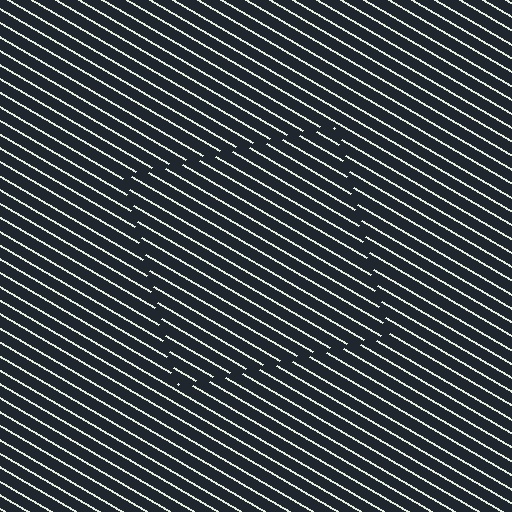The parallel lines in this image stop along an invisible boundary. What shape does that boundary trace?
An illusory square. The interior of the shape contains the same grating, shifted by half a period — the contour is defined by the phase discontinuity where line-ends from the inner and outer gratings abut.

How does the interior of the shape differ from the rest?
The interior of the shape contains the same grating, shifted by half a period — the contour is defined by the phase discontinuity where line-ends from the inner and outer gratings abut.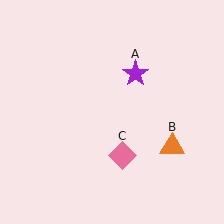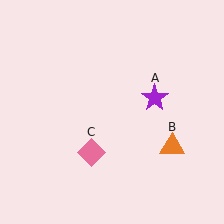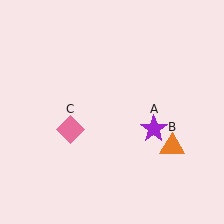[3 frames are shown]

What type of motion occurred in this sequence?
The purple star (object A), pink diamond (object C) rotated clockwise around the center of the scene.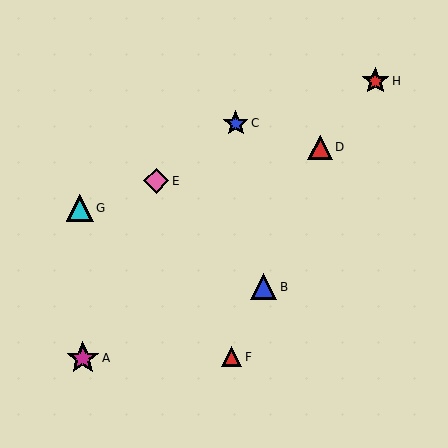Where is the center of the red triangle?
The center of the red triangle is at (320, 147).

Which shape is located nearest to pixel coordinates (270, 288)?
The blue triangle (labeled B) at (263, 287) is nearest to that location.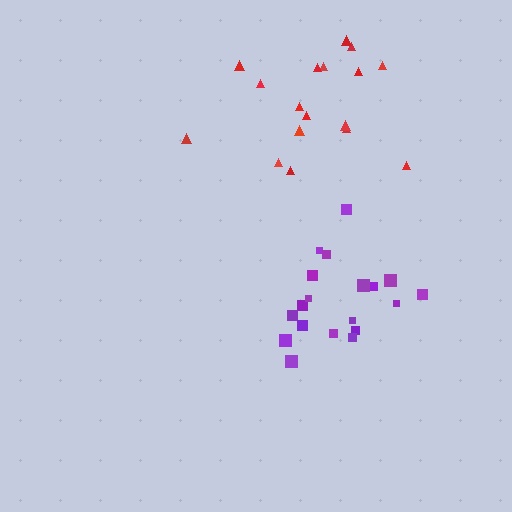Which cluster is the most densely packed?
Purple.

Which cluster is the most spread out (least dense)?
Red.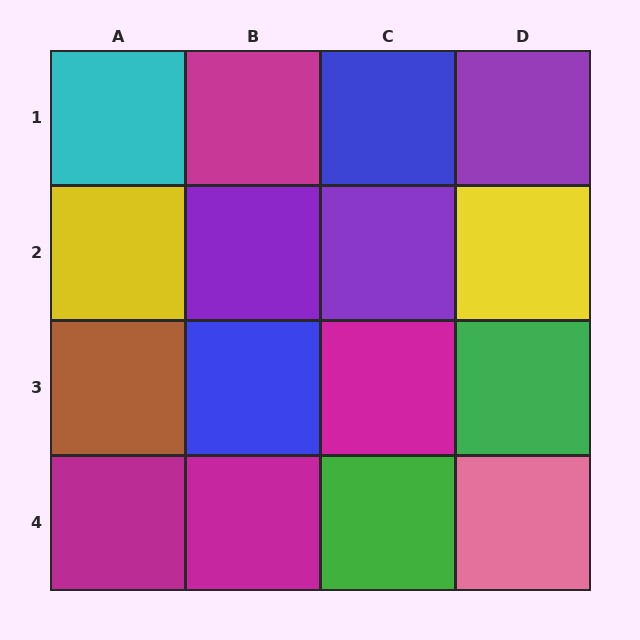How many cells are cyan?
1 cell is cyan.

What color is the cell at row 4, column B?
Magenta.